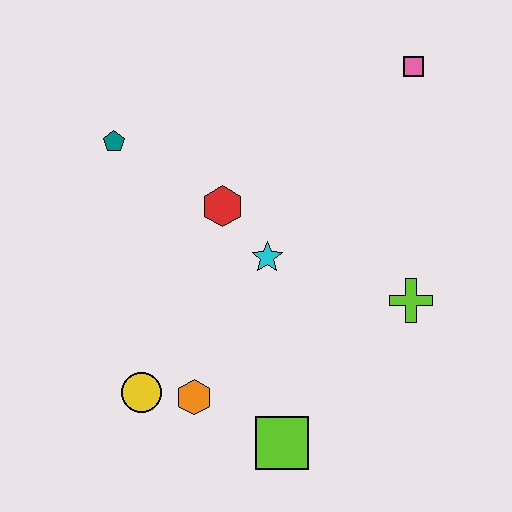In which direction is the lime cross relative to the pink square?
The lime cross is below the pink square.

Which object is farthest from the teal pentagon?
The lime square is farthest from the teal pentagon.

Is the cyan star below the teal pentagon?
Yes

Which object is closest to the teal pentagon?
The red hexagon is closest to the teal pentagon.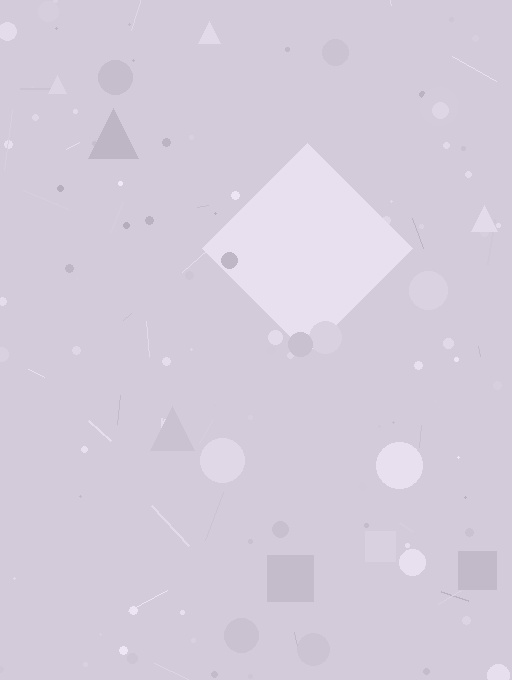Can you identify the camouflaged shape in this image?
The camouflaged shape is a diamond.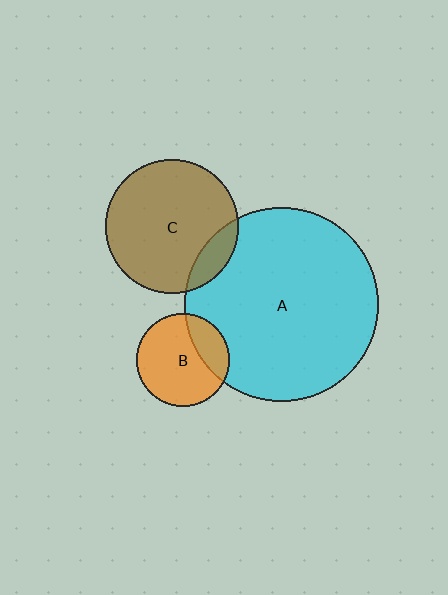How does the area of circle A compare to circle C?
Approximately 2.1 times.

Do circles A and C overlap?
Yes.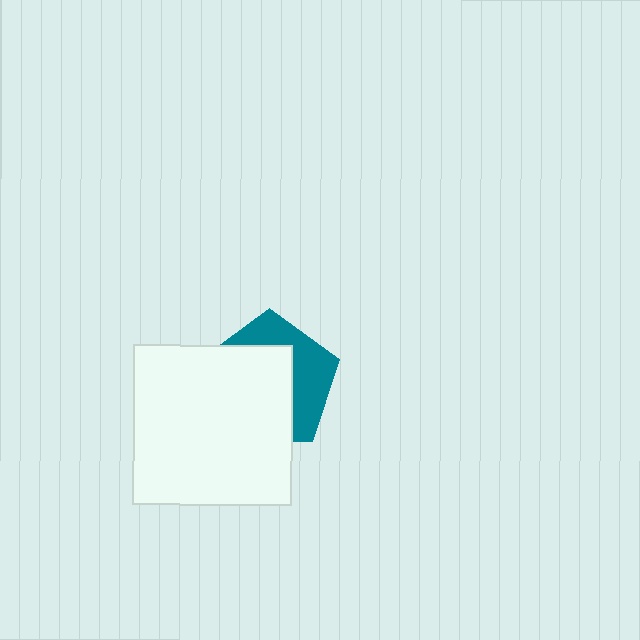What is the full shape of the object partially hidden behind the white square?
The partially hidden object is a teal pentagon.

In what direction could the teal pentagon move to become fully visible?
The teal pentagon could move toward the upper-right. That would shift it out from behind the white square entirely.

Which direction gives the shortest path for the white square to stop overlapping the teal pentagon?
Moving toward the lower-left gives the shortest separation.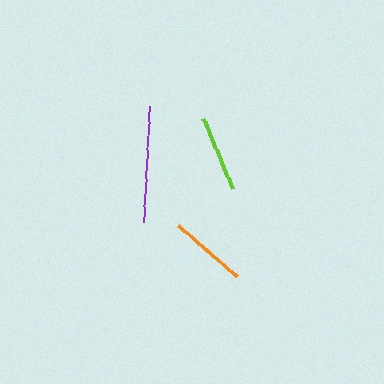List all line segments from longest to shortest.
From longest to shortest: purple, orange, lime.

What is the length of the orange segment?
The orange segment is approximately 78 pixels long.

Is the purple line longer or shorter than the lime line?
The purple line is longer than the lime line.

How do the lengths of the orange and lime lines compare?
The orange and lime lines are approximately the same length.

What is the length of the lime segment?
The lime segment is approximately 76 pixels long.